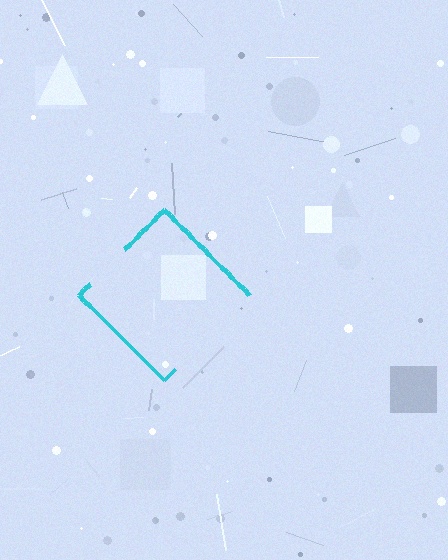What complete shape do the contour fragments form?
The contour fragments form a diamond.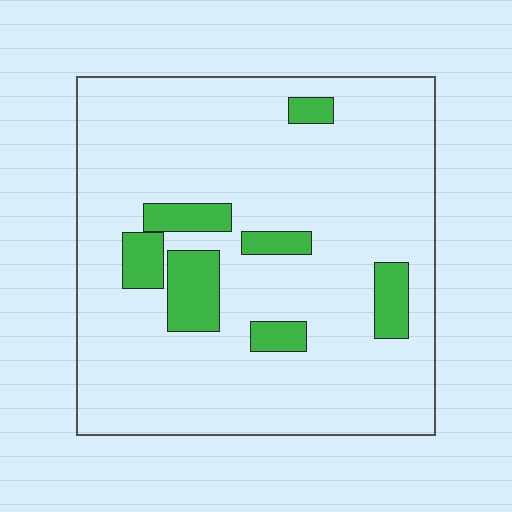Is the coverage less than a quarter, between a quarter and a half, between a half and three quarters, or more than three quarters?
Less than a quarter.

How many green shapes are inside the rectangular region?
7.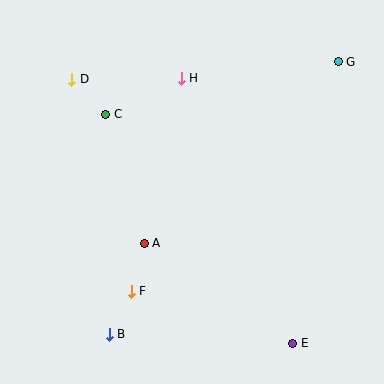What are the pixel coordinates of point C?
Point C is at (106, 114).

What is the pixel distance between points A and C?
The distance between A and C is 135 pixels.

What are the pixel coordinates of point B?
Point B is at (109, 334).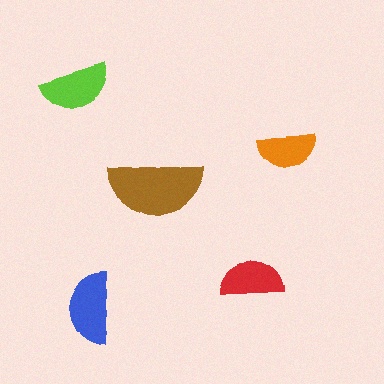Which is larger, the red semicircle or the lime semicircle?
The lime one.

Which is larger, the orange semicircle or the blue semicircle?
The blue one.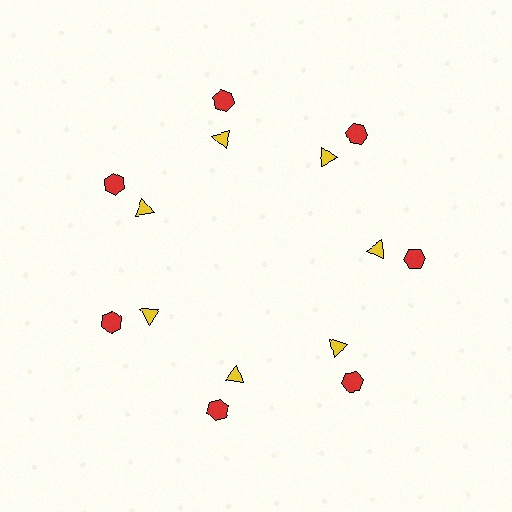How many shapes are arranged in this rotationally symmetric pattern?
There are 14 shapes, arranged in 7 groups of 2.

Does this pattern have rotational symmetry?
Yes, this pattern has 7-fold rotational symmetry. It looks the same after rotating 51 degrees around the center.